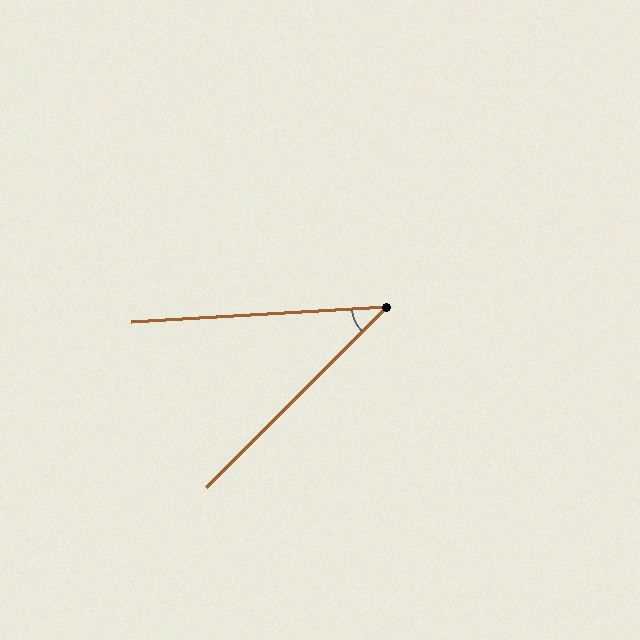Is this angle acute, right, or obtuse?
It is acute.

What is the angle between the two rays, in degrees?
Approximately 42 degrees.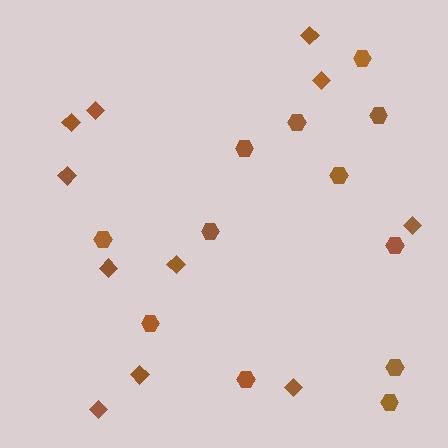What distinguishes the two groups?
There are 2 groups: one group of diamonds (11) and one group of hexagons (12).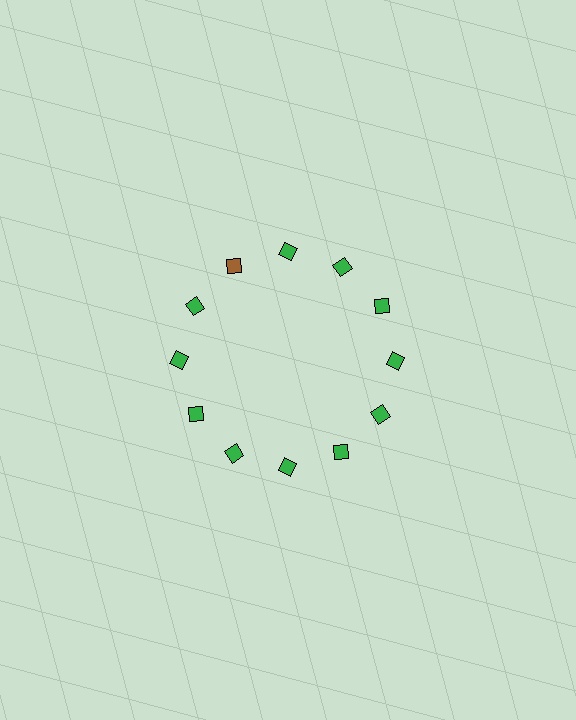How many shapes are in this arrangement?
There are 12 shapes arranged in a ring pattern.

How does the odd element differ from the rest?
It has a different color: brown instead of green.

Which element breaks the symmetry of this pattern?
The brown diamond at roughly the 11 o'clock position breaks the symmetry. All other shapes are green diamonds.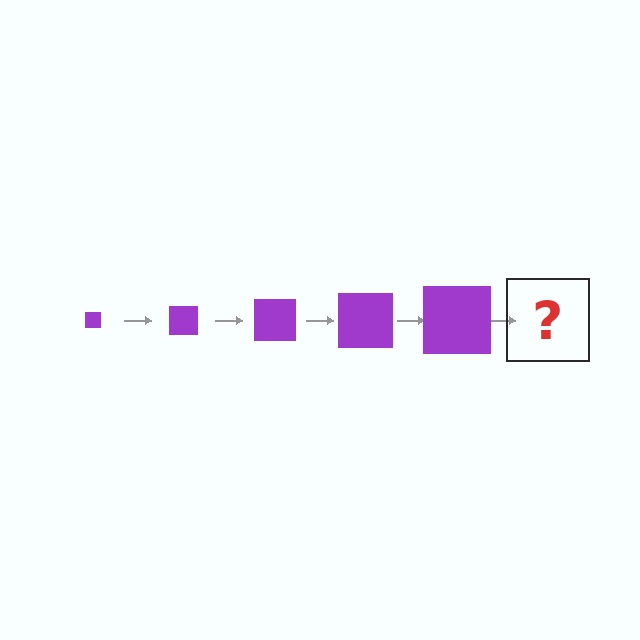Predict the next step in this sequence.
The next step is a purple square, larger than the previous one.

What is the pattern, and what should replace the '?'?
The pattern is that the square gets progressively larger each step. The '?' should be a purple square, larger than the previous one.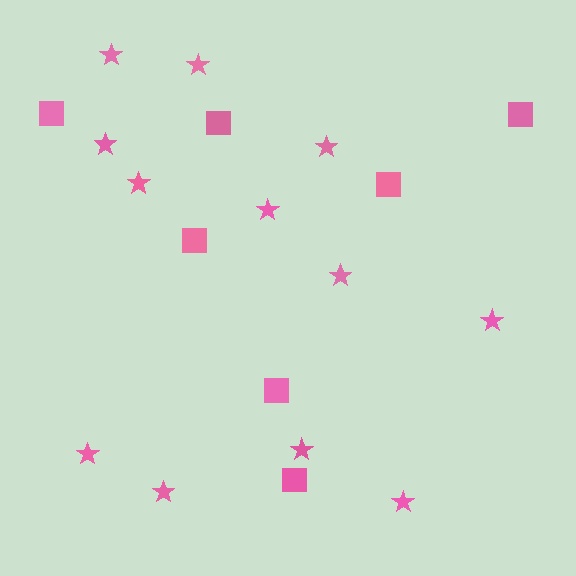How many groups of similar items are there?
There are 2 groups: one group of stars (12) and one group of squares (7).